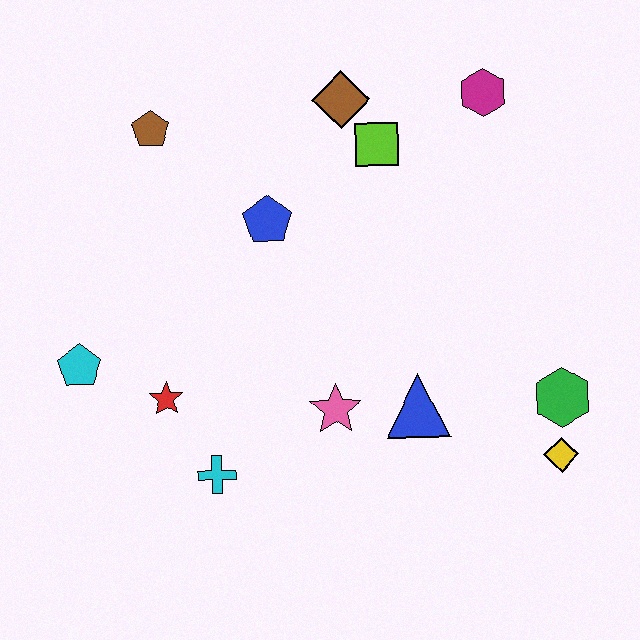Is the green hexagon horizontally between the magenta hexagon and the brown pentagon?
No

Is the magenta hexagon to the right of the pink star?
Yes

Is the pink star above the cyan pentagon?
No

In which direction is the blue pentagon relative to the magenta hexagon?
The blue pentagon is to the left of the magenta hexagon.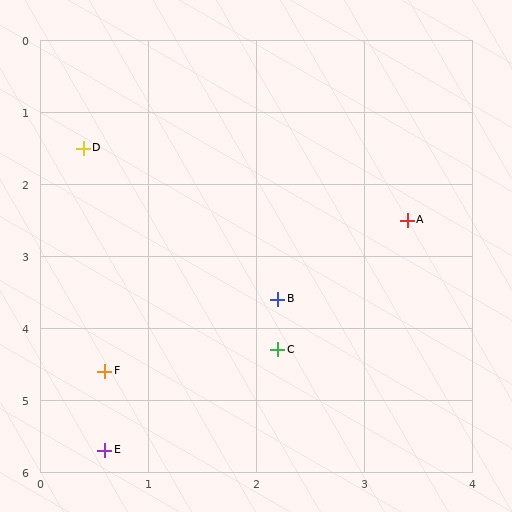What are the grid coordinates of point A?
Point A is at approximately (3.4, 2.5).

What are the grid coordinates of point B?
Point B is at approximately (2.2, 3.6).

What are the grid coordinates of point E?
Point E is at approximately (0.6, 5.7).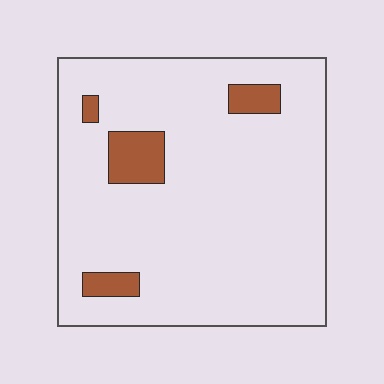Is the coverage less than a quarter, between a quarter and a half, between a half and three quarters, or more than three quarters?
Less than a quarter.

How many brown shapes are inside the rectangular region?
4.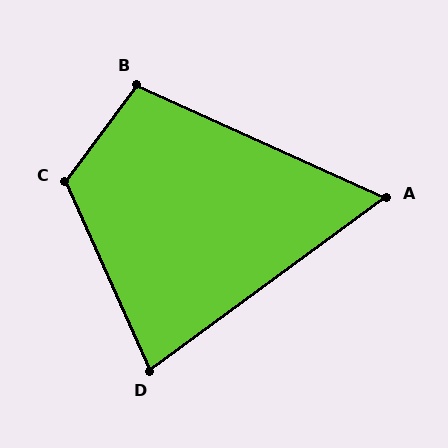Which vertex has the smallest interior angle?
A, at approximately 61 degrees.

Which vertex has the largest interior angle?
C, at approximately 119 degrees.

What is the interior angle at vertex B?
Approximately 102 degrees (obtuse).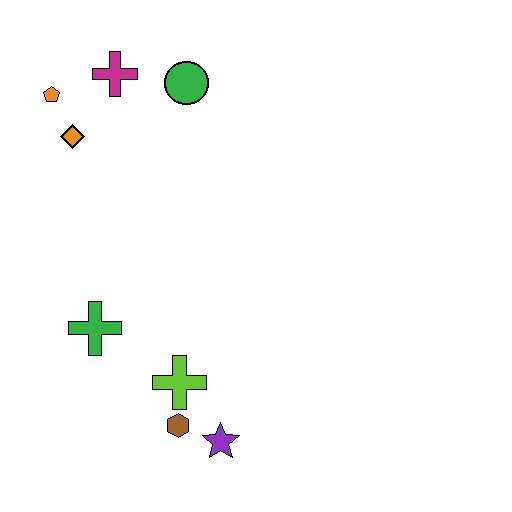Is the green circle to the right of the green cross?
Yes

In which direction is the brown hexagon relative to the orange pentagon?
The brown hexagon is below the orange pentagon.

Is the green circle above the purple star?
Yes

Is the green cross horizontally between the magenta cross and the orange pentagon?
Yes